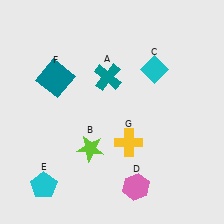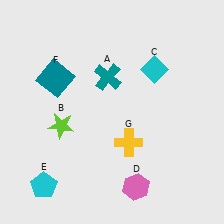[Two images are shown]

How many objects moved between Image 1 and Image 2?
1 object moved between the two images.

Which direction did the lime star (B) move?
The lime star (B) moved left.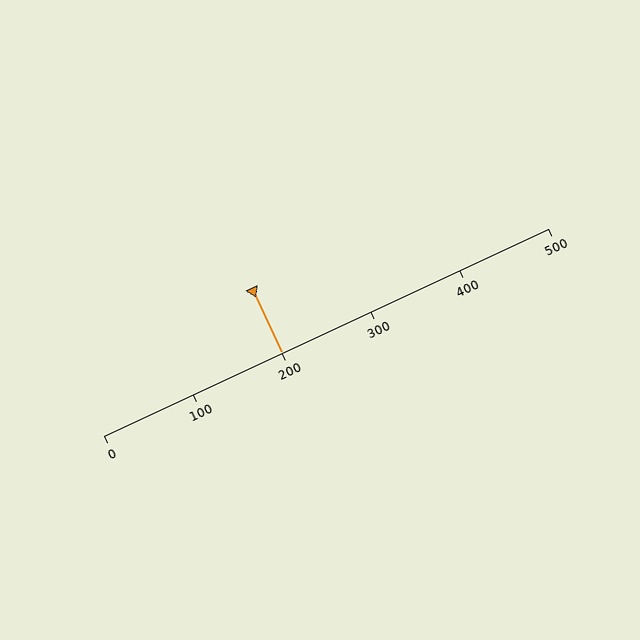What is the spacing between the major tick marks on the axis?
The major ticks are spaced 100 apart.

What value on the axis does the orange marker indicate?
The marker indicates approximately 200.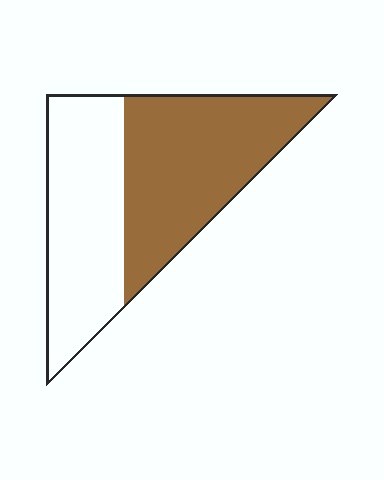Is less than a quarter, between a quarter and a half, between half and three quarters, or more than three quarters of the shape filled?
Between half and three quarters.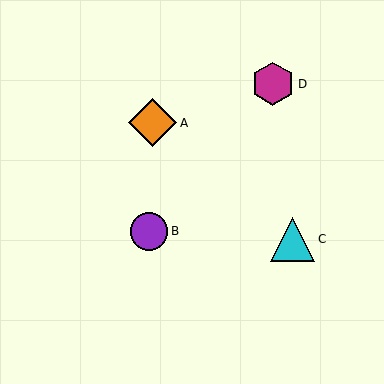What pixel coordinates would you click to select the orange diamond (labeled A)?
Click at (153, 123) to select the orange diamond A.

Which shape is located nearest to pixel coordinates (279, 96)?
The magenta hexagon (labeled D) at (273, 84) is nearest to that location.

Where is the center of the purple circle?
The center of the purple circle is at (149, 231).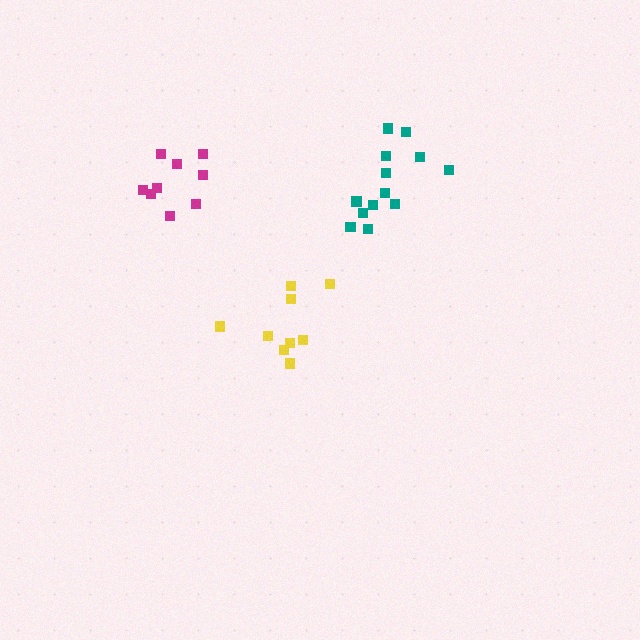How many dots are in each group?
Group 1: 9 dots, Group 2: 13 dots, Group 3: 9 dots (31 total).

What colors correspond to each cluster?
The clusters are colored: yellow, teal, magenta.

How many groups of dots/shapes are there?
There are 3 groups.